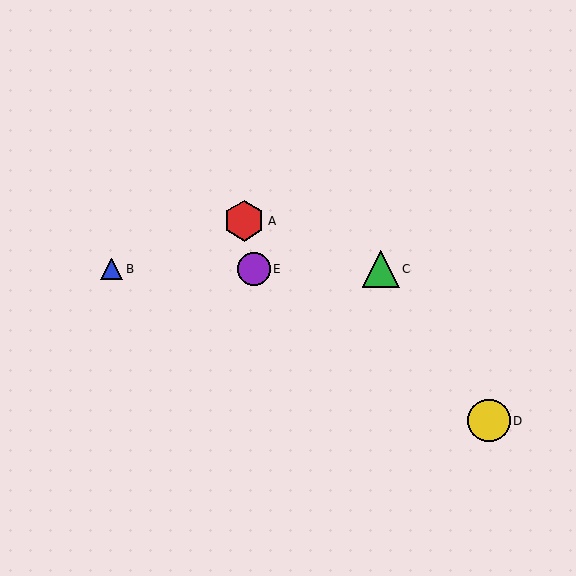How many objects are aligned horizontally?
3 objects (B, C, E) are aligned horizontally.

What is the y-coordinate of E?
Object E is at y≈269.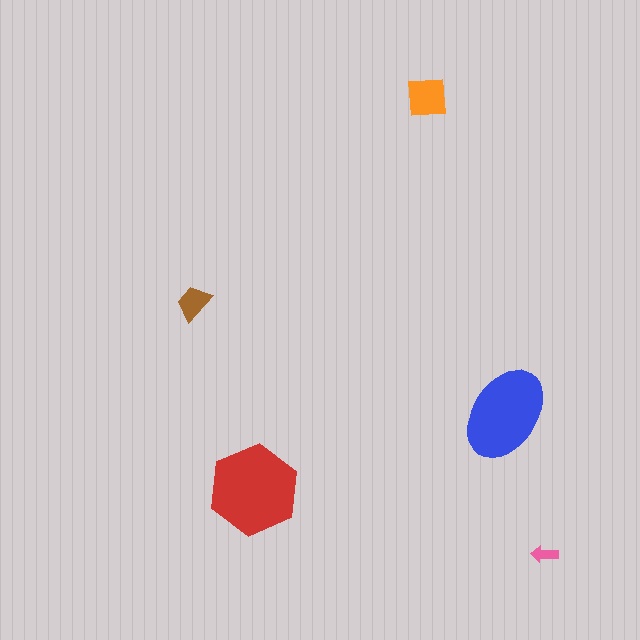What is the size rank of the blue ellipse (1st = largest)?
2nd.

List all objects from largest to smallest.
The red hexagon, the blue ellipse, the orange square, the brown trapezoid, the pink arrow.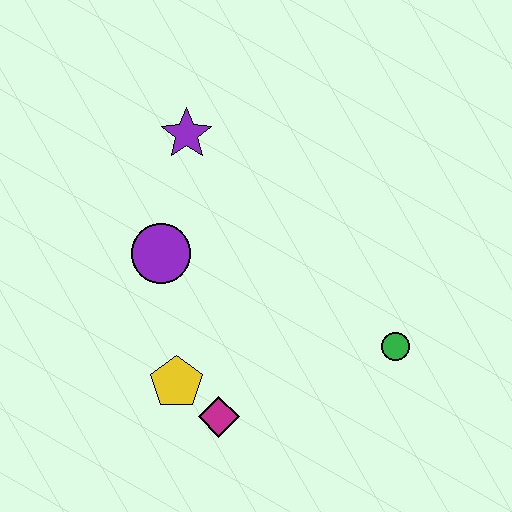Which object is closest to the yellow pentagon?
The magenta diamond is closest to the yellow pentagon.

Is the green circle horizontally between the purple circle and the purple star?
No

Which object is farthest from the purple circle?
The green circle is farthest from the purple circle.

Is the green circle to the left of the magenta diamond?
No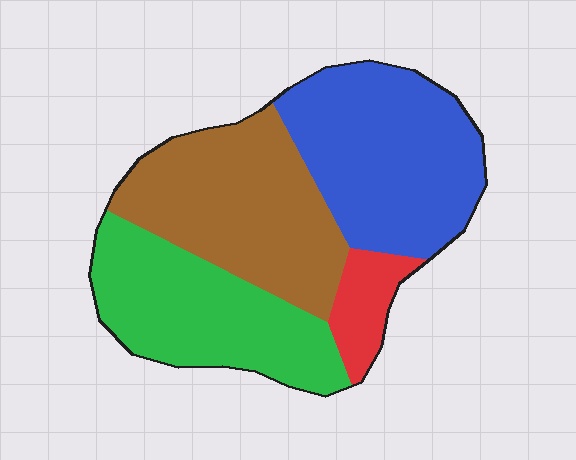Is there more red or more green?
Green.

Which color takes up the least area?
Red, at roughly 10%.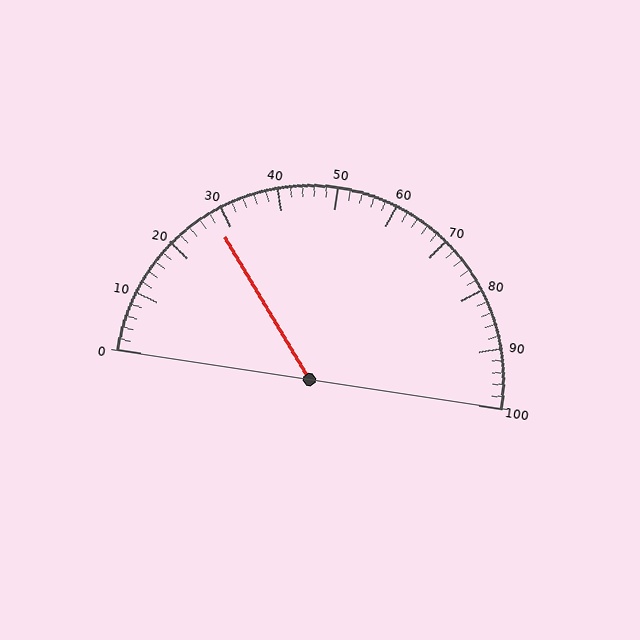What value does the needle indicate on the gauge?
The needle indicates approximately 28.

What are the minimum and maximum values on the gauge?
The gauge ranges from 0 to 100.